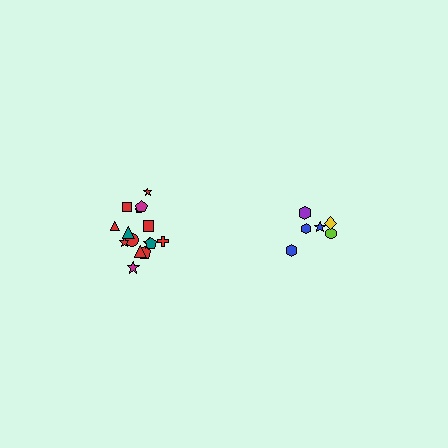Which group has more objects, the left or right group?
The left group.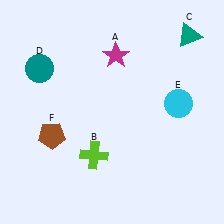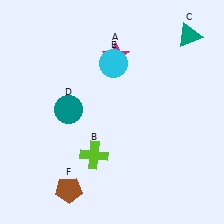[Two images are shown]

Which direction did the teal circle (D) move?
The teal circle (D) moved down.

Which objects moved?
The objects that moved are: the teal circle (D), the cyan circle (E), the brown pentagon (F).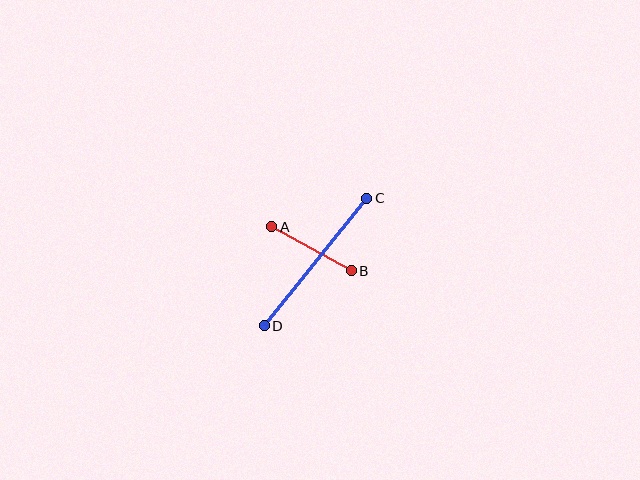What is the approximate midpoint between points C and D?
The midpoint is at approximately (315, 262) pixels.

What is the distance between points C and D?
The distance is approximately 163 pixels.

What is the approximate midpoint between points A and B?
The midpoint is at approximately (312, 249) pixels.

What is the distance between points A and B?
The distance is approximately 91 pixels.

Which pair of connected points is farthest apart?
Points C and D are farthest apart.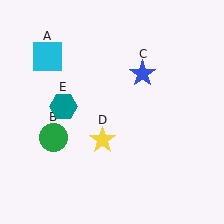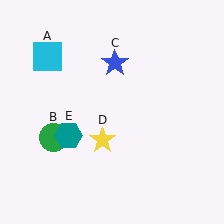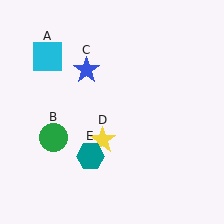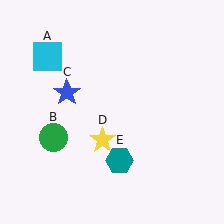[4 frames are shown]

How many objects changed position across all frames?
2 objects changed position: blue star (object C), teal hexagon (object E).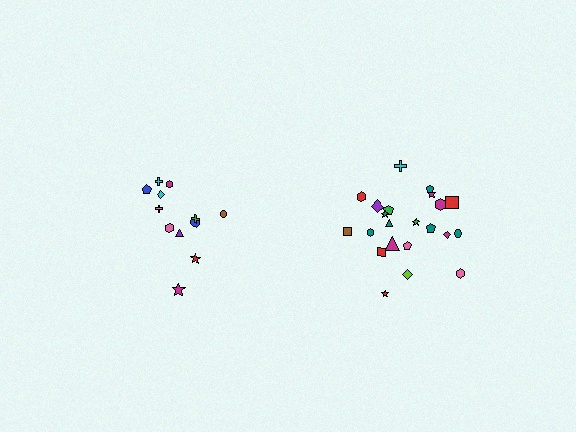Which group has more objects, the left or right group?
The right group.